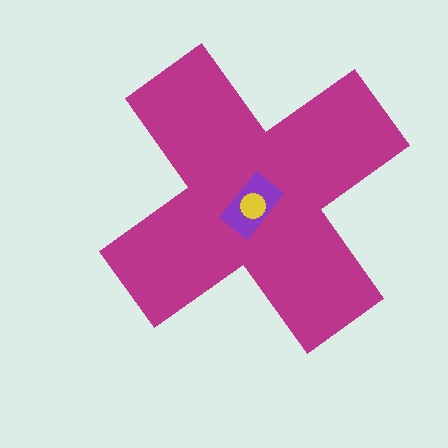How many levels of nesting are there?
3.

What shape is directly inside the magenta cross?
The purple rectangle.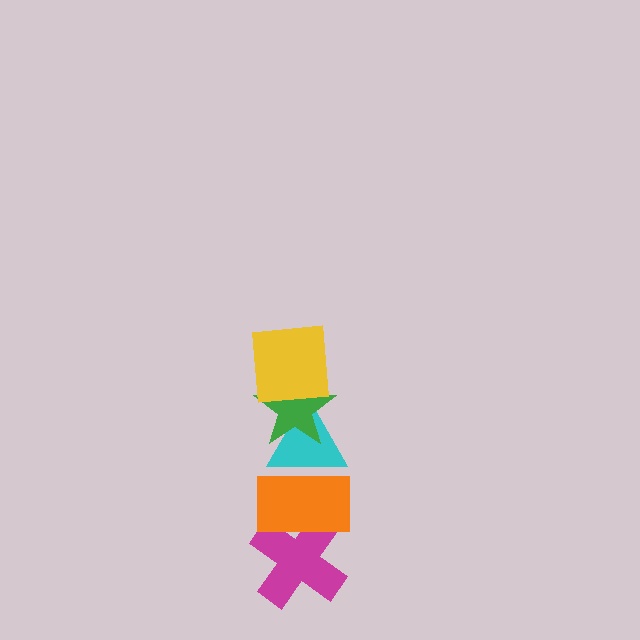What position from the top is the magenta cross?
The magenta cross is 5th from the top.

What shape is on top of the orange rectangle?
The cyan triangle is on top of the orange rectangle.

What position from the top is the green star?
The green star is 2nd from the top.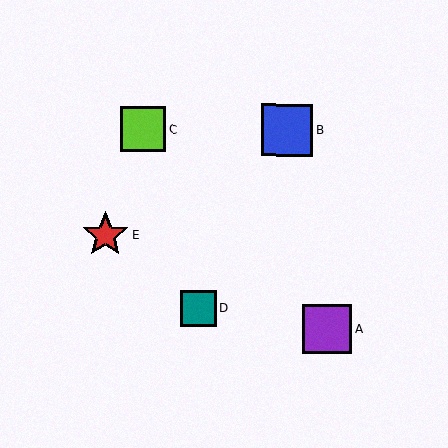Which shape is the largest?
The blue square (labeled B) is the largest.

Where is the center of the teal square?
The center of the teal square is at (198, 308).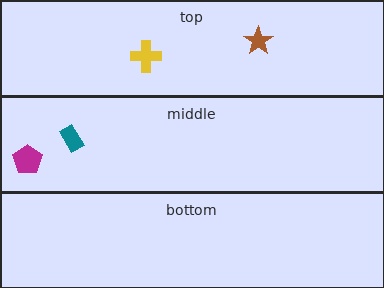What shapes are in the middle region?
The teal rectangle, the magenta pentagon.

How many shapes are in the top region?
2.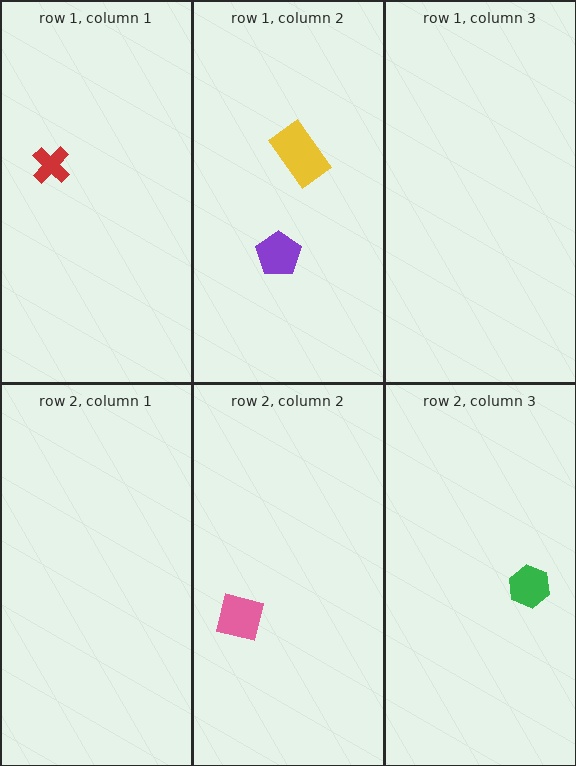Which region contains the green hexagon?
The row 2, column 3 region.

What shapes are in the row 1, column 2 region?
The purple pentagon, the yellow rectangle.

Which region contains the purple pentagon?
The row 1, column 2 region.